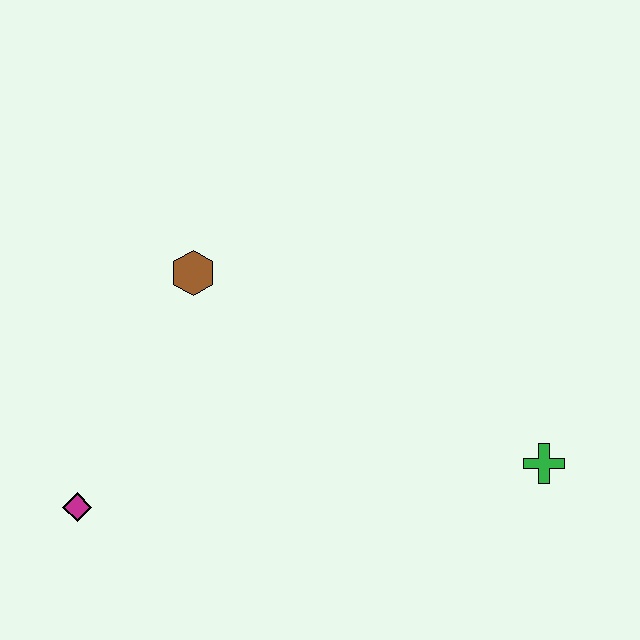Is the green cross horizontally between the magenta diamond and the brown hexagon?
No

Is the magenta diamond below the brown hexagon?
Yes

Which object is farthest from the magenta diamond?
The green cross is farthest from the magenta diamond.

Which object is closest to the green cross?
The brown hexagon is closest to the green cross.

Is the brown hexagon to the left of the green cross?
Yes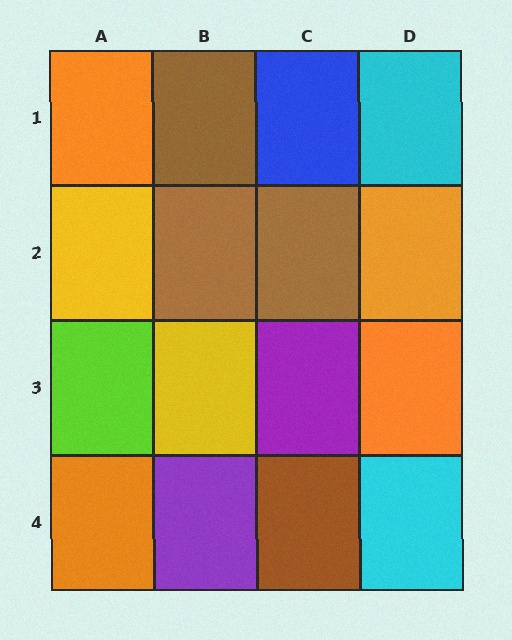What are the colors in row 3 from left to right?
Lime, yellow, purple, orange.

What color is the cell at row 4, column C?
Brown.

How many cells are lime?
1 cell is lime.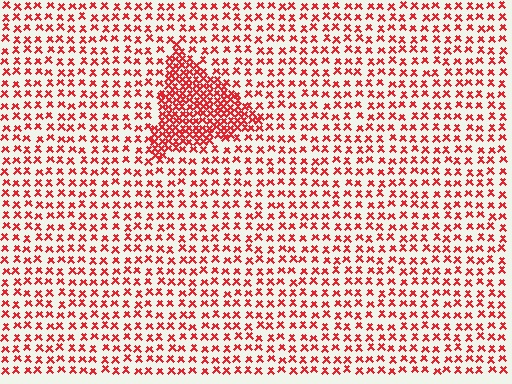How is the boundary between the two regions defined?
The boundary is defined by a change in element density (approximately 2.6x ratio). All elements are the same color, size, and shape.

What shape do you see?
I see a triangle.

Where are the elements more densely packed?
The elements are more densely packed inside the triangle boundary.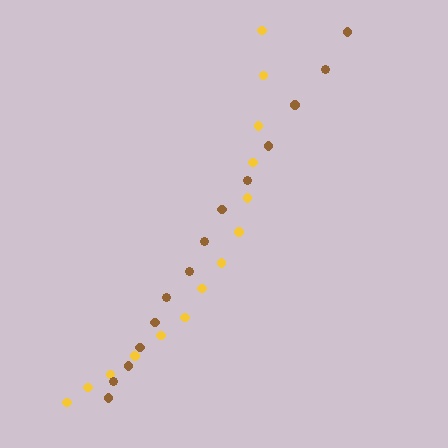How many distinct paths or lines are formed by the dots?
There are 2 distinct paths.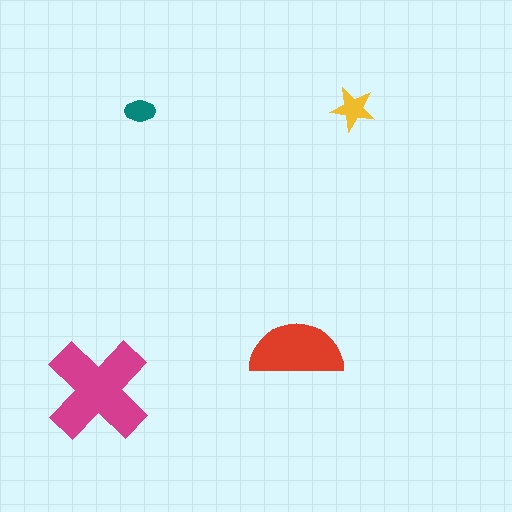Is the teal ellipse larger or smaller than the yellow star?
Smaller.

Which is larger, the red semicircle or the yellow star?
The red semicircle.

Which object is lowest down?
The magenta cross is bottommost.